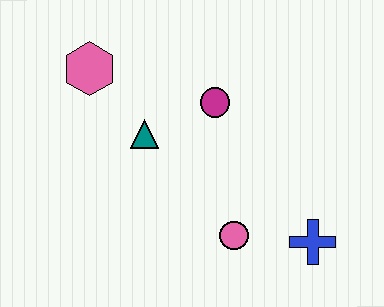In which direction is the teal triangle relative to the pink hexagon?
The teal triangle is below the pink hexagon.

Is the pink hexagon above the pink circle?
Yes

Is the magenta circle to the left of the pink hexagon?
No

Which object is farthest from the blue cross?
The pink hexagon is farthest from the blue cross.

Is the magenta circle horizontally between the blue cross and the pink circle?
No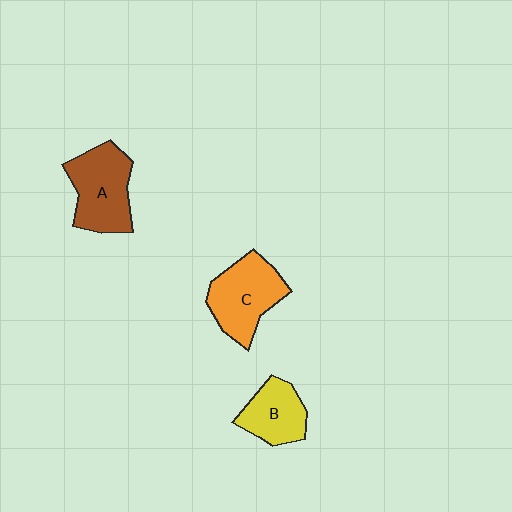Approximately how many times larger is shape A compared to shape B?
Approximately 1.4 times.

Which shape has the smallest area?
Shape B (yellow).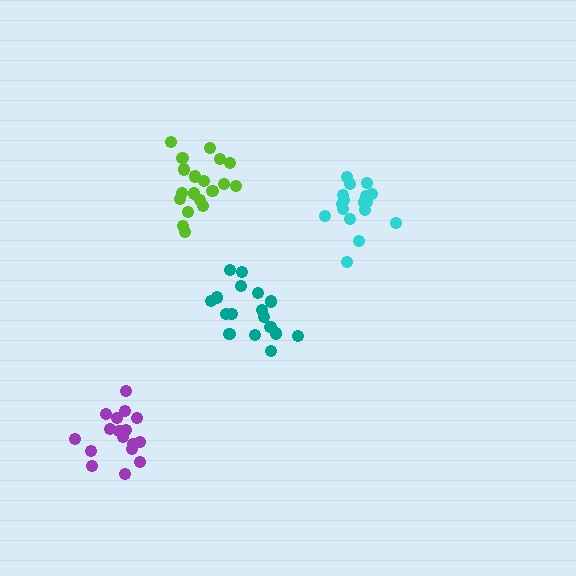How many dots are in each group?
Group 1: 19 dots, Group 2: 18 dots, Group 3: 17 dots, Group 4: 17 dots (71 total).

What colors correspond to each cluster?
The clusters are colored: lime, cyan, purple, teal.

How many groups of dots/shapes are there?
There are 4 groups.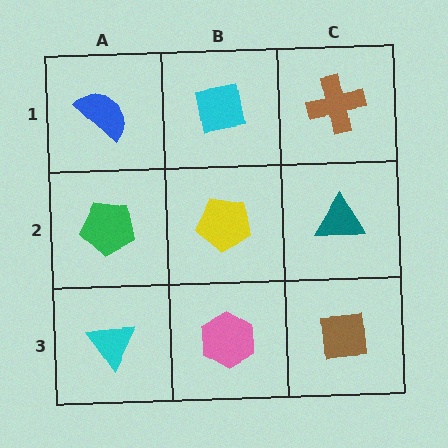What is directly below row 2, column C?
A brown square.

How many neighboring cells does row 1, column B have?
3.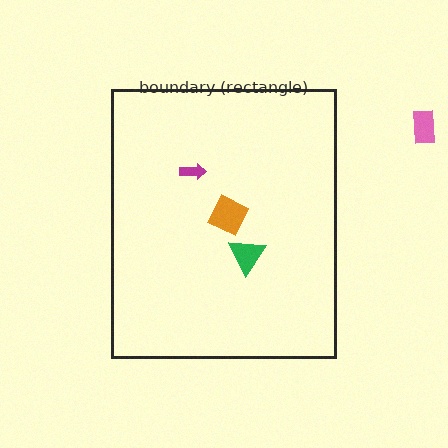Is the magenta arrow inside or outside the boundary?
Inside.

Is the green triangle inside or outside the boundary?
Inside.